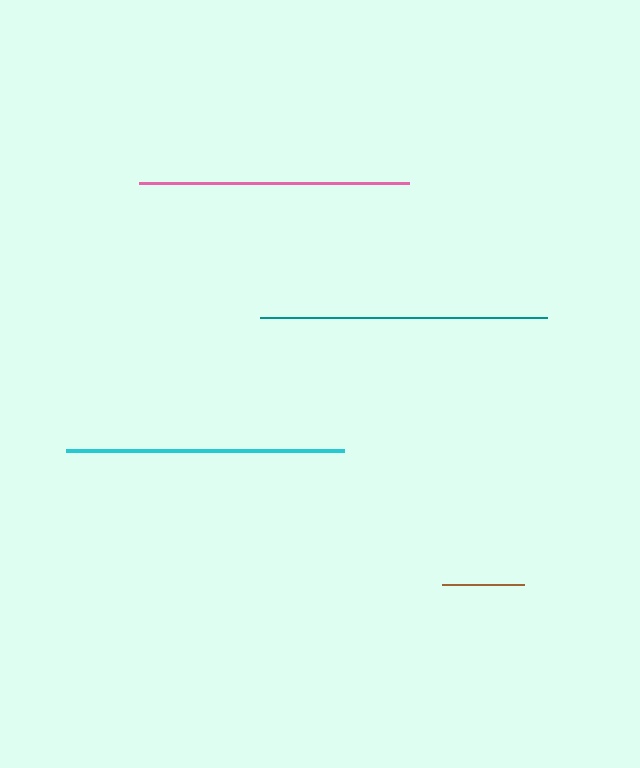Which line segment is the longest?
The teal line is the longest at approximately 287 pixels.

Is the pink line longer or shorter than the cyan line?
The cyan line is longer than the pink line.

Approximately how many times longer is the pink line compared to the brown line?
The pink line is approximately 3.3 times the length of the brown line.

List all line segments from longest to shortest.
From longest to shortest: teal, cyan, pink, brown.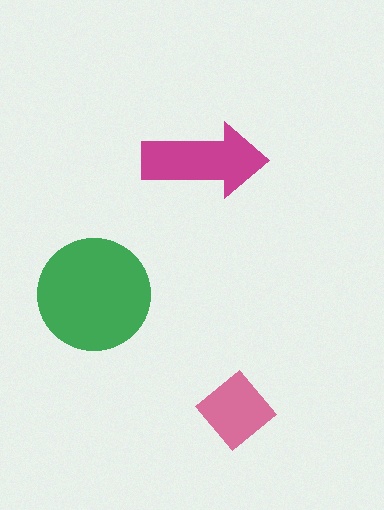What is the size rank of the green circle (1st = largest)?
1st.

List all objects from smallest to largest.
The pink diamond, the magenta arrow, the green circle.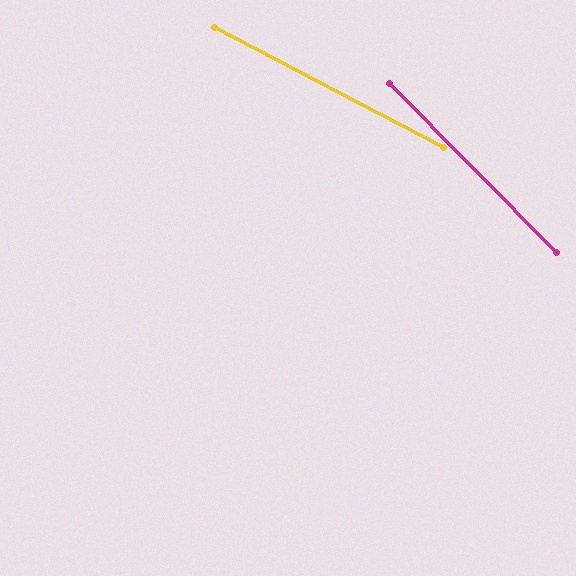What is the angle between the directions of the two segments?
Approximately 18 degrees.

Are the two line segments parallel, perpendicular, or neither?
Neither parallel nor perpendicular — they differ by about 18°.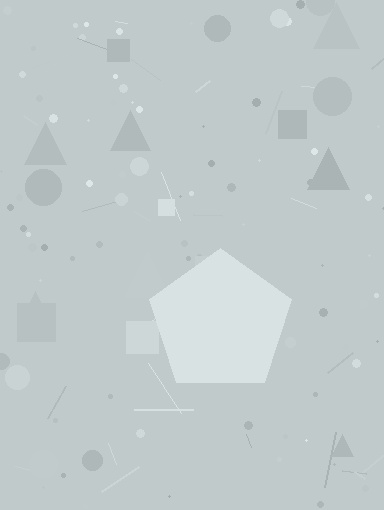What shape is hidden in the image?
A pentagon is hidden in the image.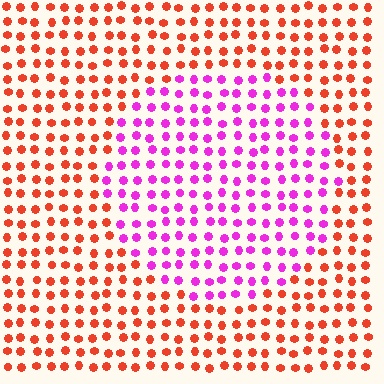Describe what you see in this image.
The image is filled with small red elements in a uniform arrangement. A circle-shaped region is visible where the elements are tinted to a slightly different hue, forming a subtle color boundary.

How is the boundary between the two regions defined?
The boundary is defined purely by a slight shift in hue (about 64 degrees). Spacing, size, and orientation are identical on both sides.